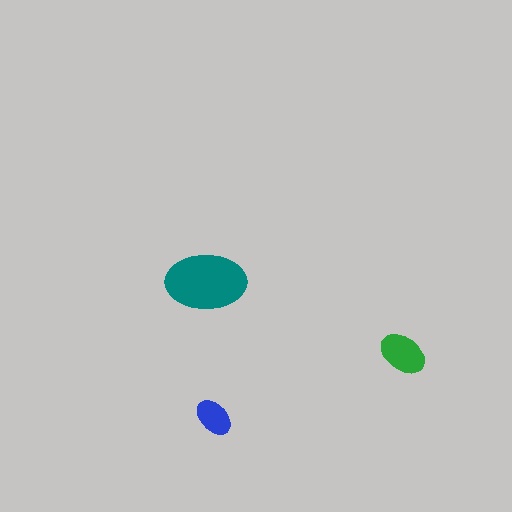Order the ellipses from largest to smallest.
the teal one, the green one, the blue one.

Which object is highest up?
The teal ellipse is topmost.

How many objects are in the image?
There are 3 objects in the image.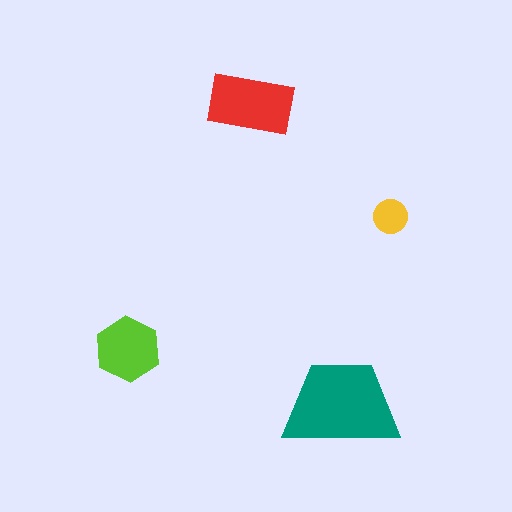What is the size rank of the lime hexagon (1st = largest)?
3rd.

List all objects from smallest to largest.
The yellow circle, the lime hexagon, the red rectangle, the teal trapezoid.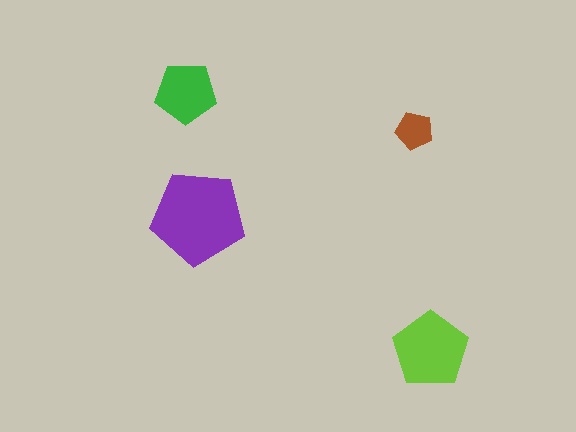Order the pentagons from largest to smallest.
the purple one, the lime one, the green one, the brown one.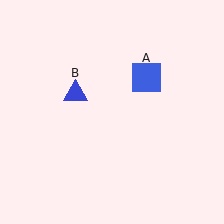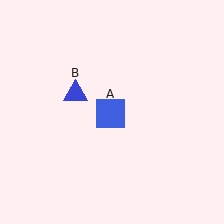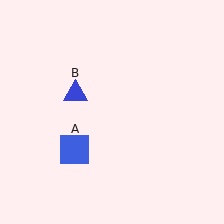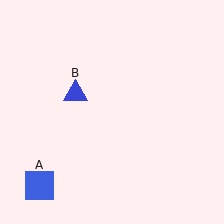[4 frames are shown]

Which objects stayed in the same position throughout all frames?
Blue triangle (object B) remained stationary.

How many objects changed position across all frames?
1 object changed position: blue square (object A).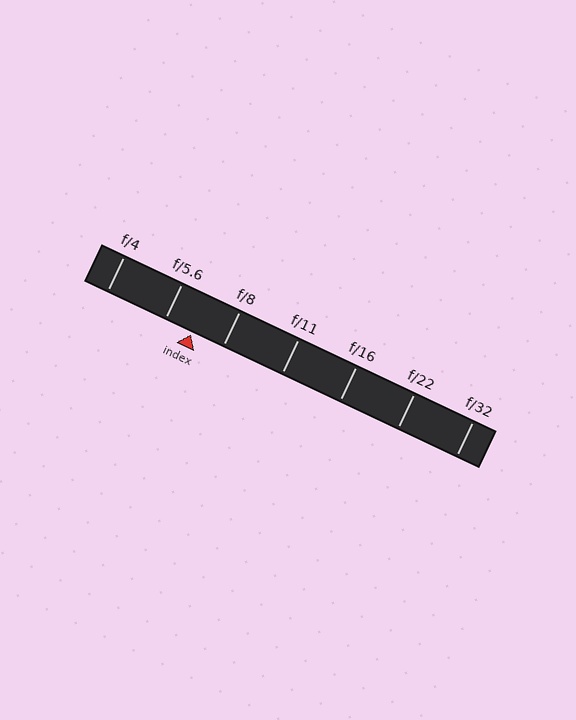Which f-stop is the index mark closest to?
The index mark is closest to f/5.6.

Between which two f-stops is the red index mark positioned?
The index mark is between f/5.6 and f/8.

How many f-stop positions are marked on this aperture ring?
There are 7 f-stop positions marked.